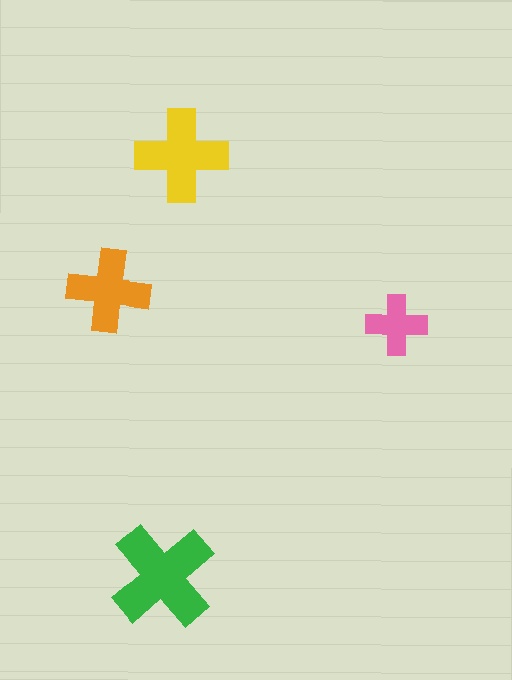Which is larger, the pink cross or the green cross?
The green one.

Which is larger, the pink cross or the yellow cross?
The yellow one.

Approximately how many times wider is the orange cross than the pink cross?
About 1.5 times wider.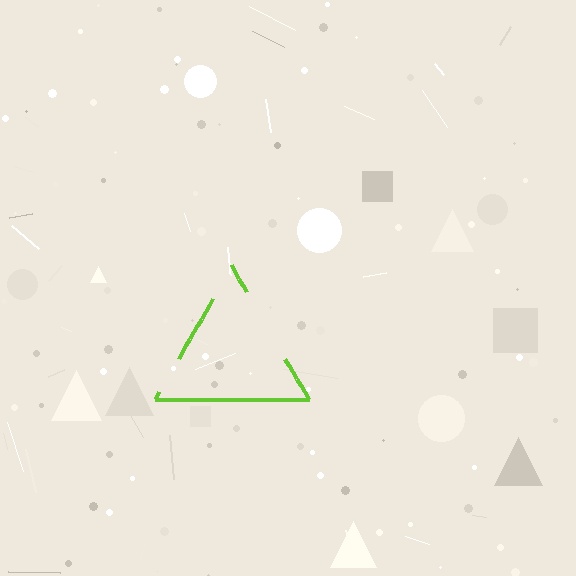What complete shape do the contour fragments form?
The contour fragments form a triangle.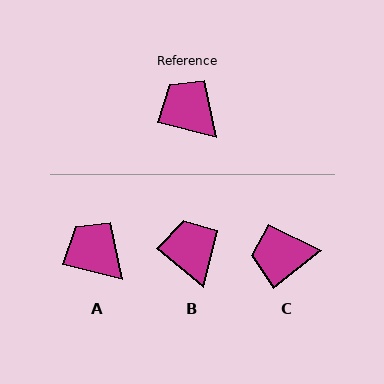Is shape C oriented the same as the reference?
No, it is off by about 53 degrees.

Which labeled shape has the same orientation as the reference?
A.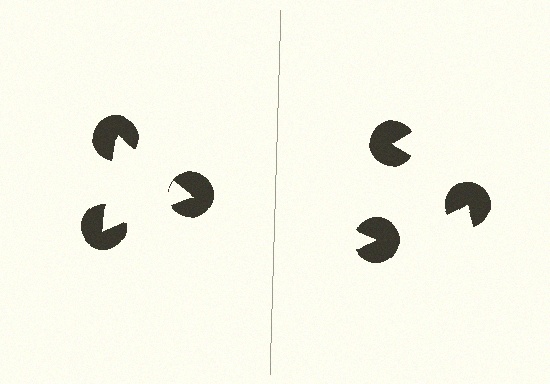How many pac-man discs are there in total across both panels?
6 — 3 on each side.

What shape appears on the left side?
An illusory triangle.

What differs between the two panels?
The pac-man discs are positioned identically on both sides; only the wedge orientations differ. On the left they align to a triangle; on the right they are misaligned.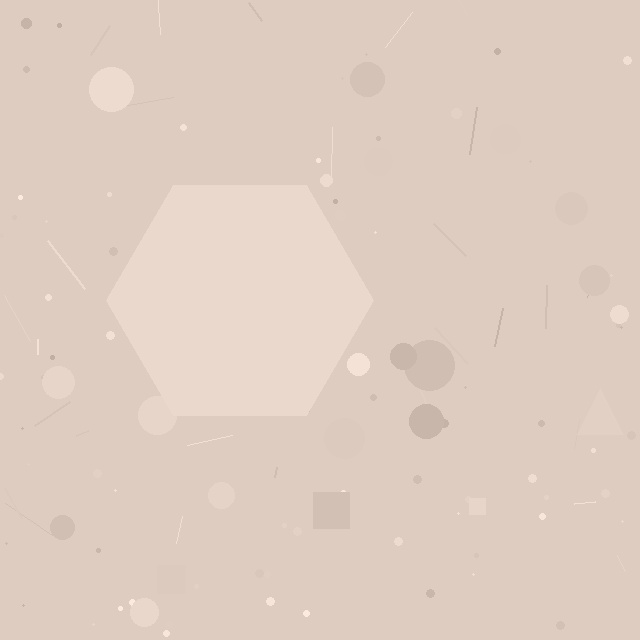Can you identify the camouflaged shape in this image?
The camouflaged shape is a hexagon.